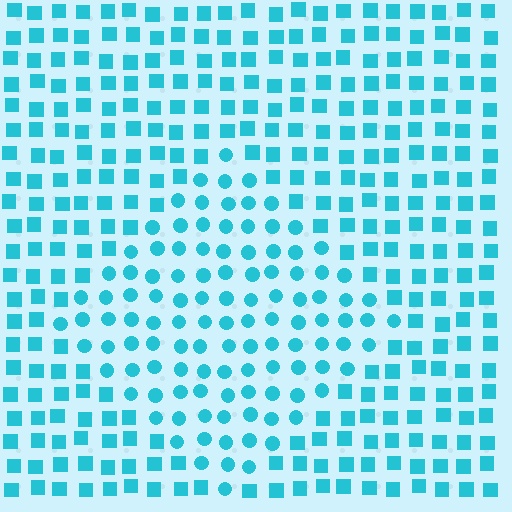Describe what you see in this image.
The image is filled with small cyan elements arranged in a uniform grid. A diamond-shaped region contains circles, while the surrounding area contains squares. The boundary is defined purely by the change in element shape.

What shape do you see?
I see a diamond.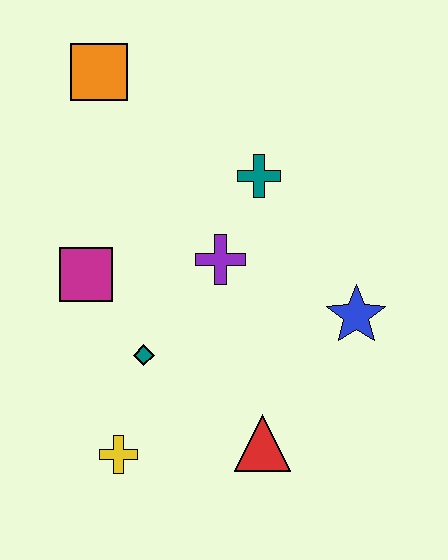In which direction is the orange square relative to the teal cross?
The orange square is to the left of the teal cross.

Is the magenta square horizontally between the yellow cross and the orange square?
No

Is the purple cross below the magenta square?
No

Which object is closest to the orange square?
The teal cross is closest to the orange square.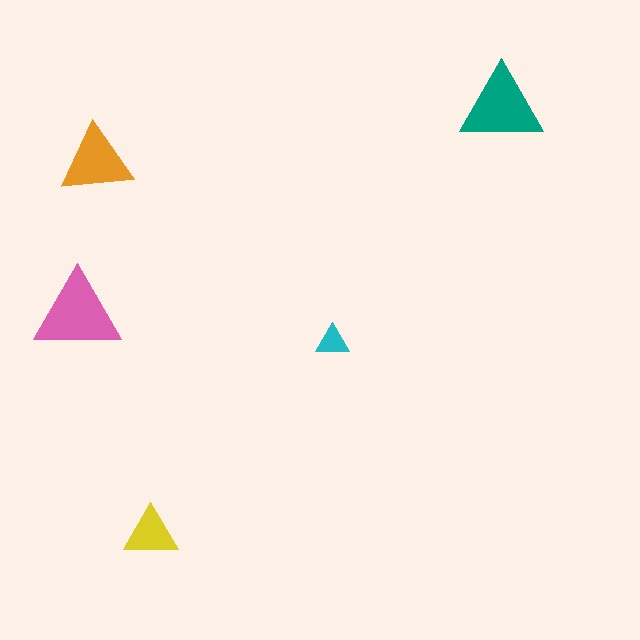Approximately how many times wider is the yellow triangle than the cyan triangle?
About 1.5 times wider.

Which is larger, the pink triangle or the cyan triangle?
The pink one.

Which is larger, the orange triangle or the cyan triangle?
The orange one.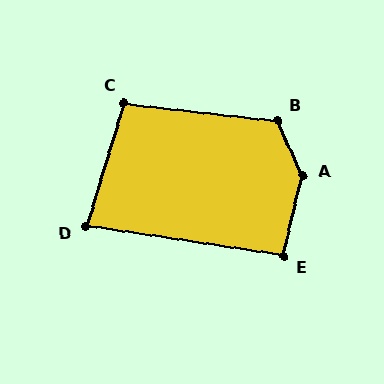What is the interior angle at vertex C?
Approximately 101 degrees (obtuse).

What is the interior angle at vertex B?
Approximately 120 degrees (obtuse).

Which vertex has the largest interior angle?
A, at approximately 143 degrees.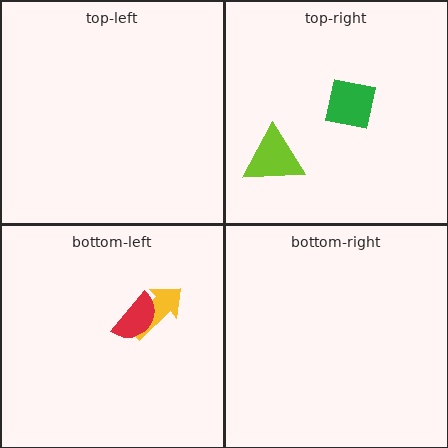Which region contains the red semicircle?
The bottom-left region.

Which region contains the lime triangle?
The top-right region.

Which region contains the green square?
The top-right region.